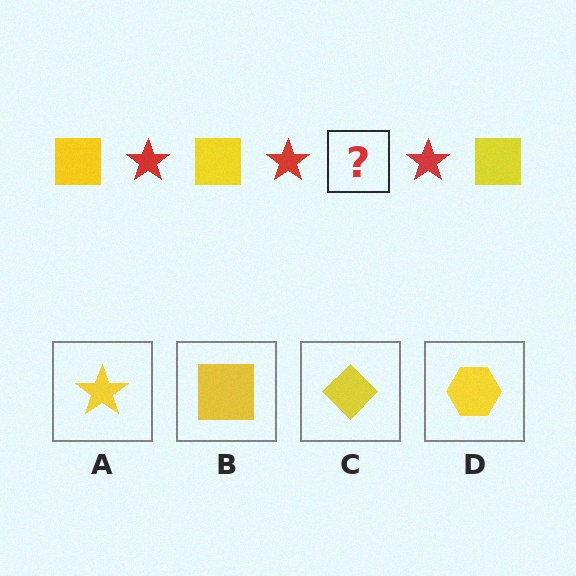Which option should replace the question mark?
Option B.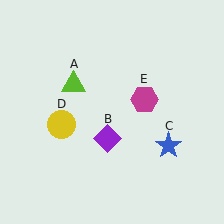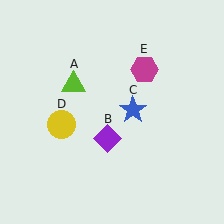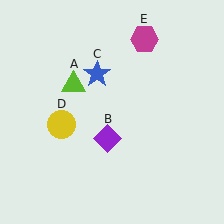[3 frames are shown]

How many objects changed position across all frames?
2 objects changed position: blue star (object C), magenta hexagon (object E).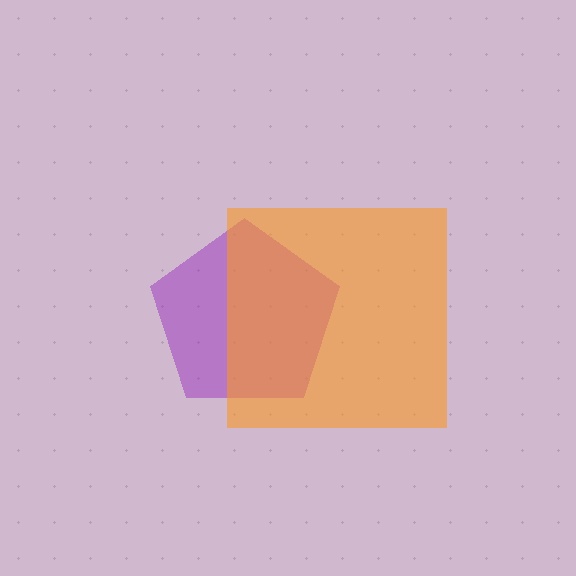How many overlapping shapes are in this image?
There are 2 overlapping shapes in the image.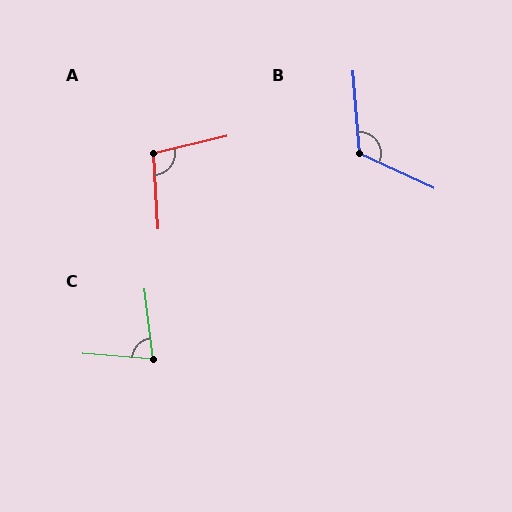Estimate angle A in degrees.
Approximately 100 degrees.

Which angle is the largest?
B, at approximately 119 degrees.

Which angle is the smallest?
C, at approximately 78 degrees.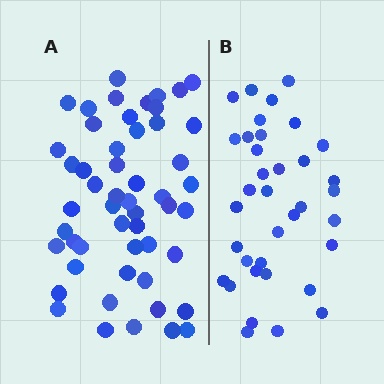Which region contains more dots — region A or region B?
Region A (the left region) has more dots.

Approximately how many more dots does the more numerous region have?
Region A has approximately 15 more dots than region B.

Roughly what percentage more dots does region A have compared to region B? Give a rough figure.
About 45% more.